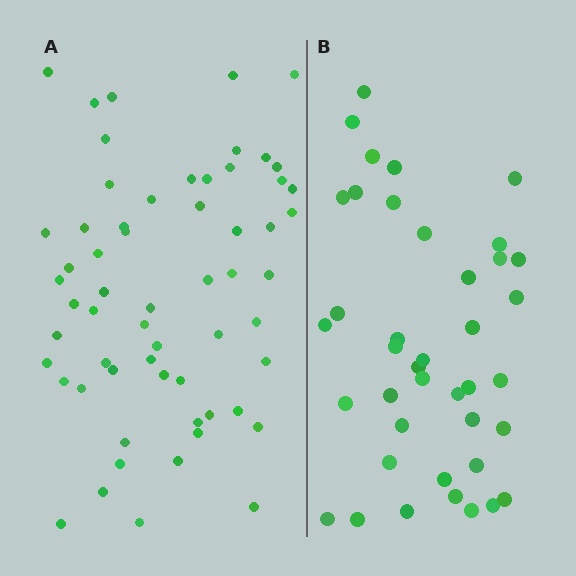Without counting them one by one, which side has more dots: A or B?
Region A (the left region) has more dots.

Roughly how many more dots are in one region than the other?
Region A has approximately 20 more dots than region B.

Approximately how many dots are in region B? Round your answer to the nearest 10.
About 40 dots.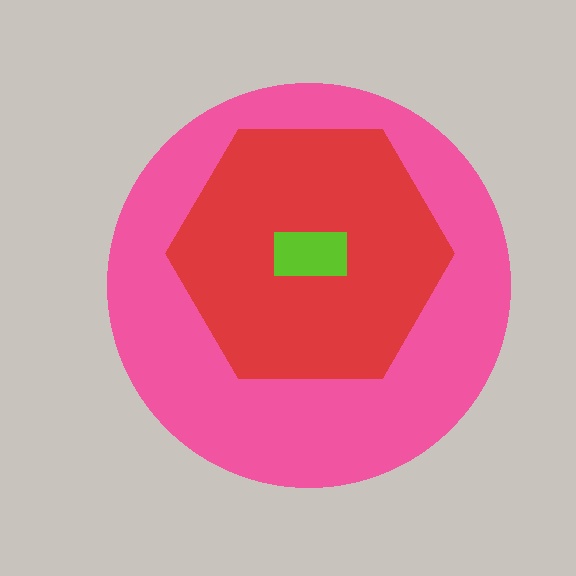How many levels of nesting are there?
3.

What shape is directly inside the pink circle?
The red hexagon.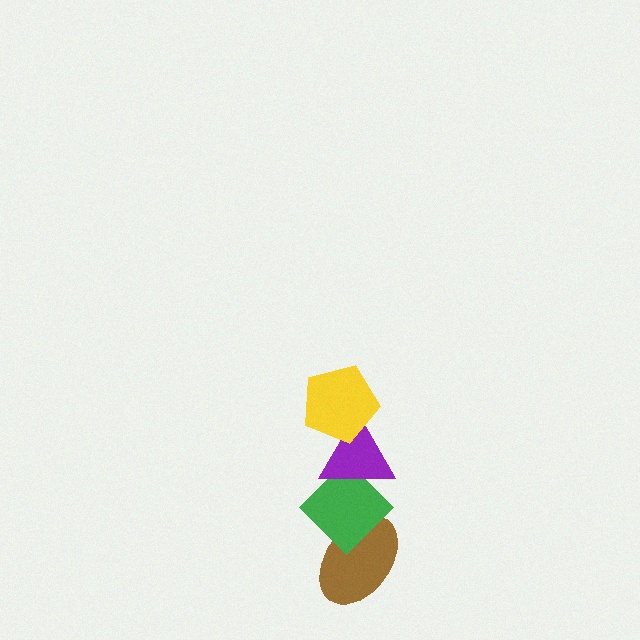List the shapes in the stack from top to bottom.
From top to bottom: the yellow pentagon, the purple triangle, the green diamond, the brown ellipse.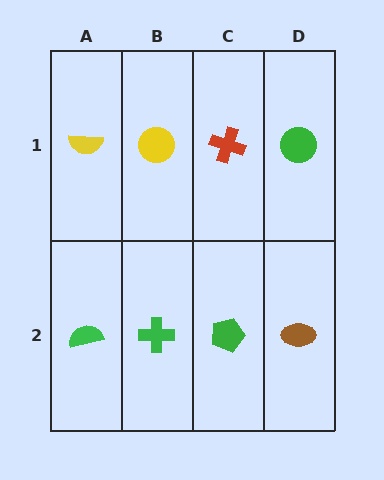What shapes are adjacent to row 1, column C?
A green pentagon (row 2, column C), a yellow circle (row 1, column B), a green circle (row 1, column D).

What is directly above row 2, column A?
A yellow semicircle.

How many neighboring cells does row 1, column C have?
3.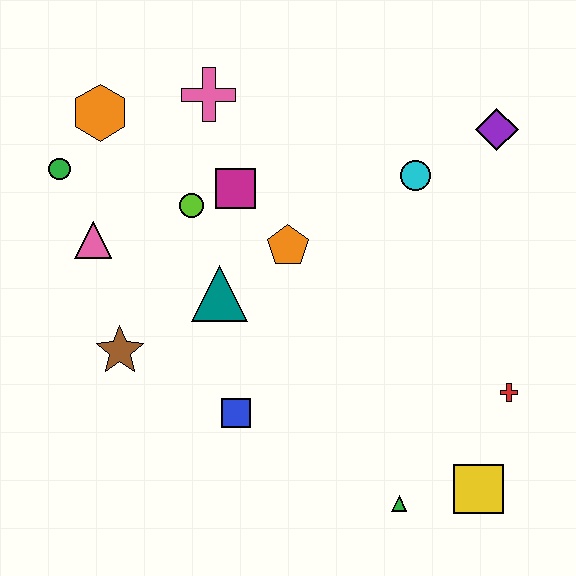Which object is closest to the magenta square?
The lime circle is closest to the magenta square.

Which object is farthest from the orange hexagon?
The yellow square is farthest from the orange hexagon.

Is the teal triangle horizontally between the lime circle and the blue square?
Yes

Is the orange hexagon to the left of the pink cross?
Yes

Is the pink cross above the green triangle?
Yes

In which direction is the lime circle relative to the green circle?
The lime circle is to the right of the green circle.